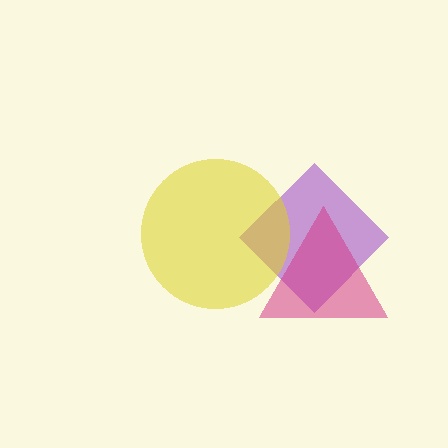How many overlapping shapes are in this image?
There are 3 overlapping shapes in the image.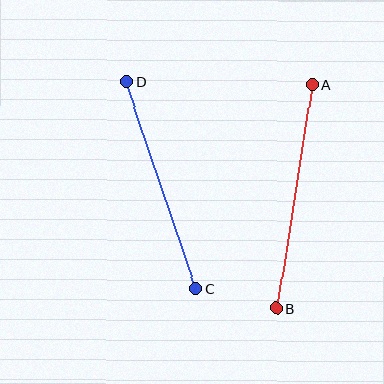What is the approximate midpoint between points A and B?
The midpoint is at approximately (294, 197) pixels.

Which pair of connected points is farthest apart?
Points A and B are farthest apart.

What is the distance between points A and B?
The distance is approximately 227 pixels.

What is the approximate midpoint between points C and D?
The midpoint is at approximately (161, 185) pixels.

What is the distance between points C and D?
The distance is approximately 219 pixels.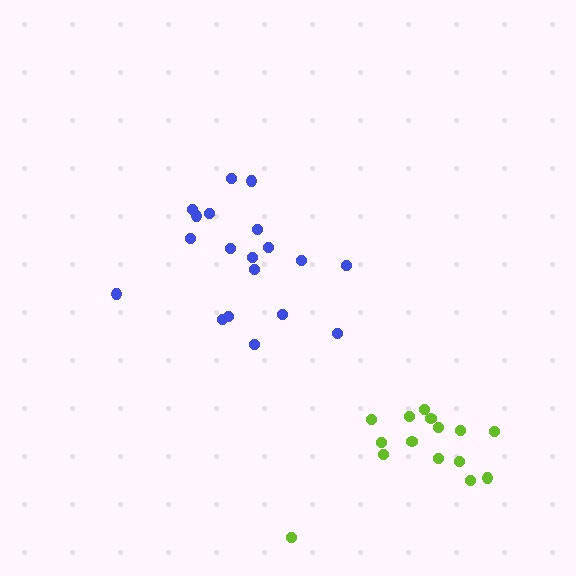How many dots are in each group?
Group 1: 15 dots, Group 2: 19 dots (34 total).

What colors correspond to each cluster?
The clusters are colored: lime, blue.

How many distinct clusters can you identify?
There are 2 distinct clusters.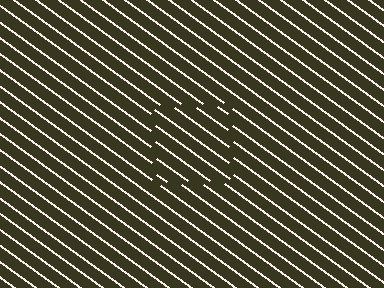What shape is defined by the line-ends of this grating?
An illusory square. The interior of the shape contains the same grating, shifted by half a period — the contour is defined by the phase discontinuity where line-ends from the inner and outer gratings abut.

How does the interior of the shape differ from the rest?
The interior of the shape contains the same grating, shifted by half a period — the contour is defined by the phase discontinuity where line-ends from the inner and outer gratings abut.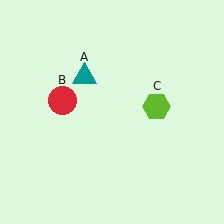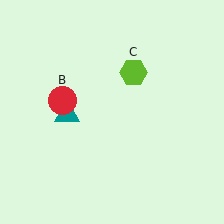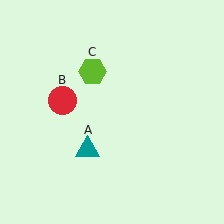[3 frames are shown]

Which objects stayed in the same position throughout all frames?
Red circle (object B) remained stationary.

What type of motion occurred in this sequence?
The teal triangle (object A), lime hexagon (object C) rotated counterclockwise around the center of the scene.